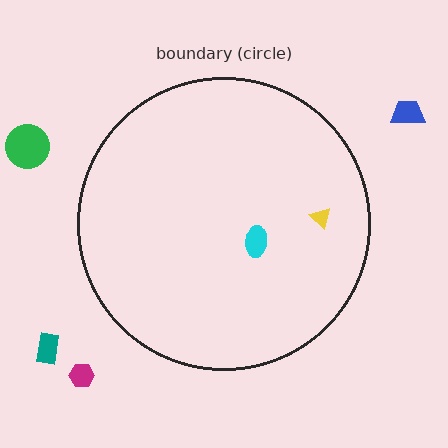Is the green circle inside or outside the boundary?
Outside.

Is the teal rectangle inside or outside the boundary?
Outside.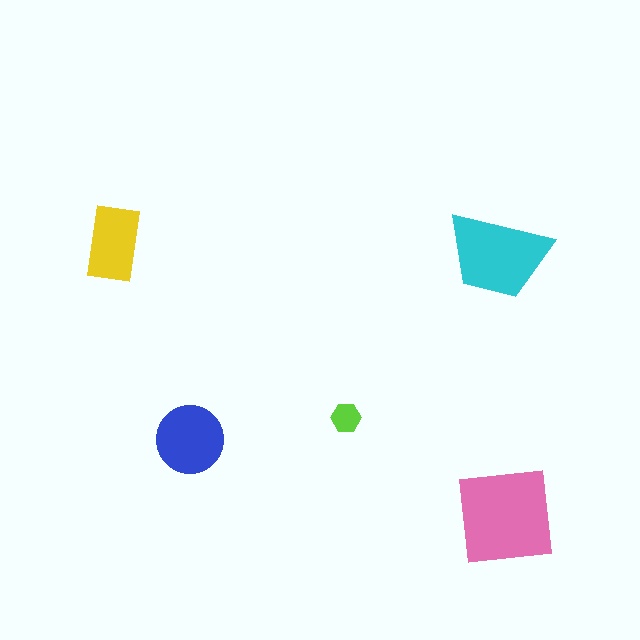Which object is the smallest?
The lime hexagon.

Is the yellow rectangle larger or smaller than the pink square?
Smaller.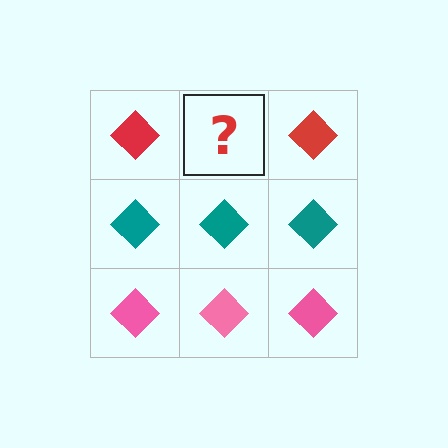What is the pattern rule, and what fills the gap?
The rule is that each row has a consistent color. The gap should be filled with a red diamond.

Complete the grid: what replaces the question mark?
The question mark should be replaced with a red diamond.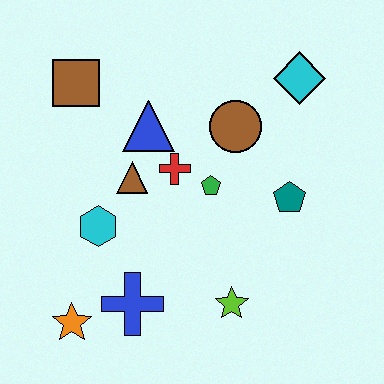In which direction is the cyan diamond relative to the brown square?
The cyan diamond is to the right of the brown square.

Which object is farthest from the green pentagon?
The orange star is farthest from the green pentagon.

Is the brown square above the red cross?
Yes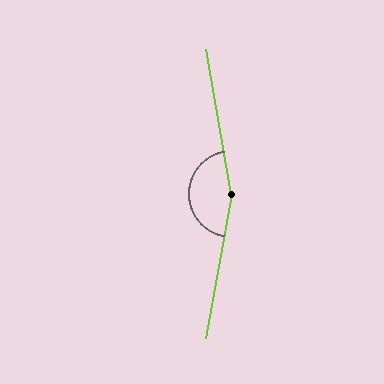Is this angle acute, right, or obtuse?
It is obtuse.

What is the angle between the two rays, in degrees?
Approximately 160 degrees.